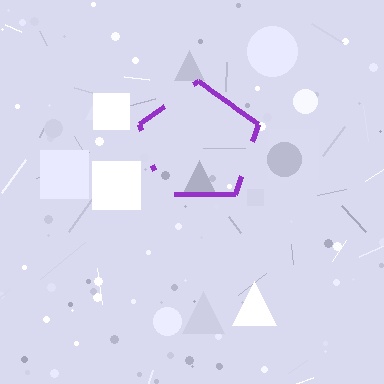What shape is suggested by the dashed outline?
The dashed outline suggests a pentagon.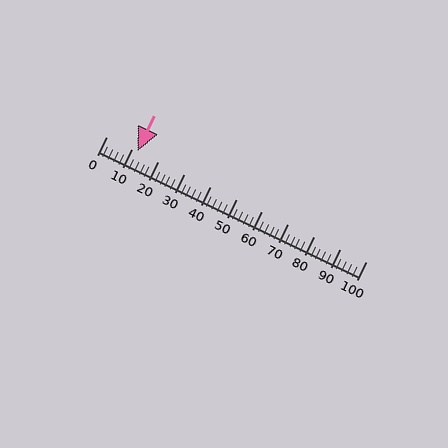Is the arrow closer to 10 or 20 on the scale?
The arrow is closer to 10.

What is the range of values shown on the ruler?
The ruler shows values from 0 to 100.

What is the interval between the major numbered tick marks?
The major tick marks are spaced 10 units apart.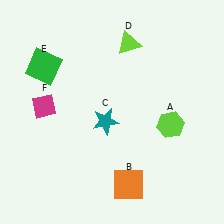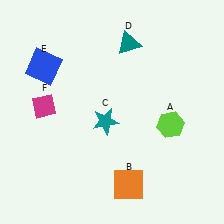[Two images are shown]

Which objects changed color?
D changed from lime to teal. E changed from green to blue.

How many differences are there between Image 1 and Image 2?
There are 2 differences between the two images.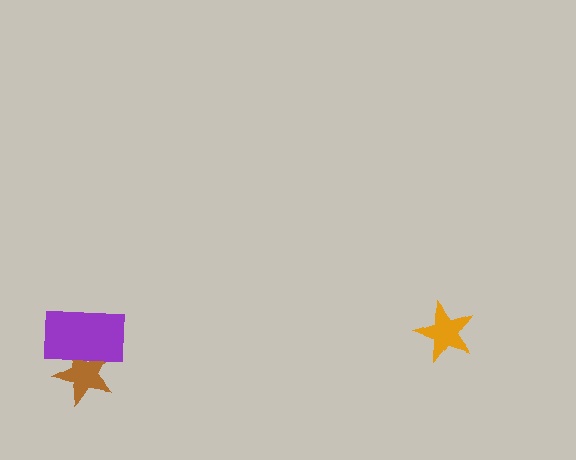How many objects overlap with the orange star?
0 objects overlap with the orange star.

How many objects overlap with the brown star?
1 object overlaps with the brown star.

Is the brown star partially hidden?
Yes, it is partially covered by another shape.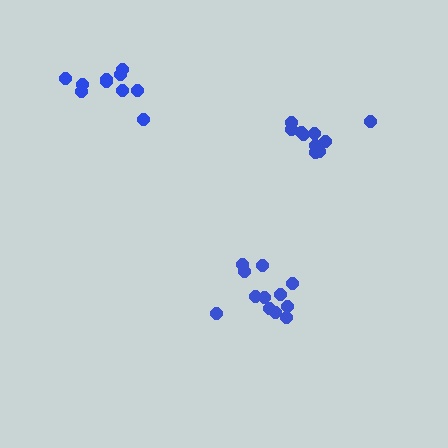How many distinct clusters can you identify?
There are 3 distinct clusters.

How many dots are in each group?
Group 1: 12 dots, Group 2: 10 dots, Group 3: 10 dots (32 total).